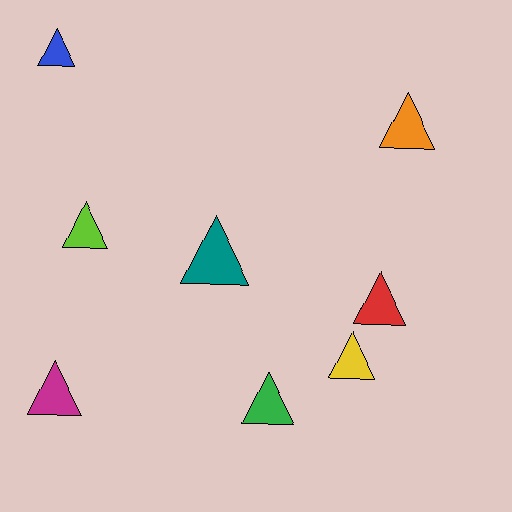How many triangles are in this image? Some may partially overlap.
There are 8 triangles.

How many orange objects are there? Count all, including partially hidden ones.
There is 1 orange object.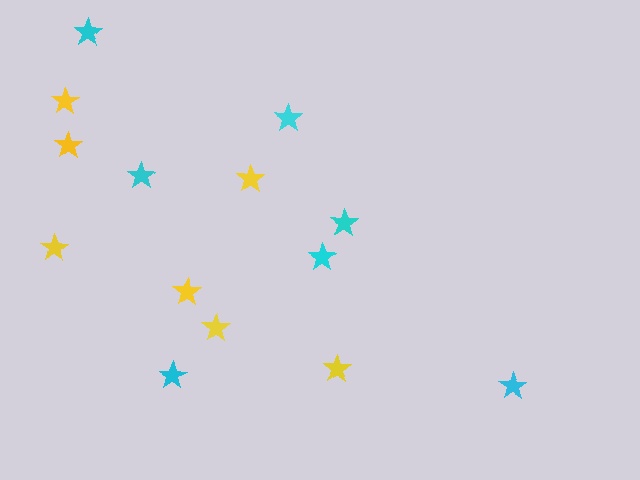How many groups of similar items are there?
There are 2 groups: one group of cyan stars (7) and one group of yellow stars (7).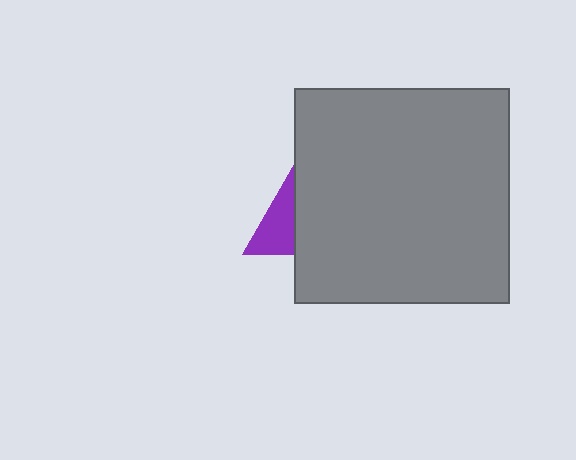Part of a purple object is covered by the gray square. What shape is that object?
It is a triangle.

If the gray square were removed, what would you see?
You would see the complete purple triangle.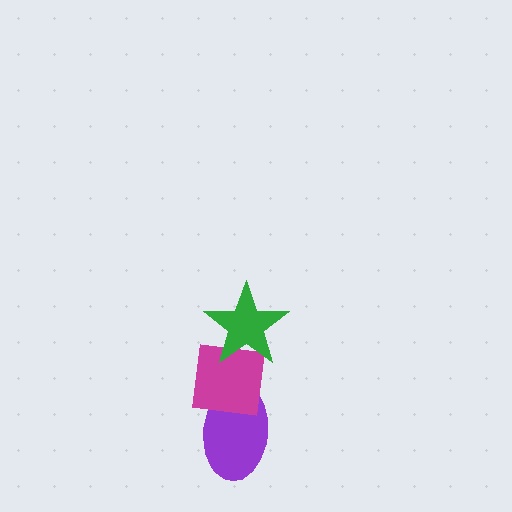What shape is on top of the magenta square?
The green star is on top of the magenta square.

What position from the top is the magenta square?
The magenta square is 2nd from the top.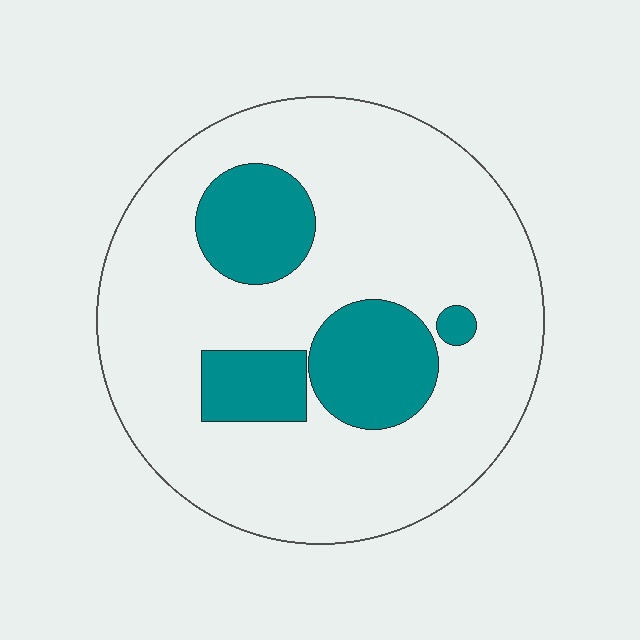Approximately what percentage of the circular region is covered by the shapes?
Approximately 20%.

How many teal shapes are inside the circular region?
4.